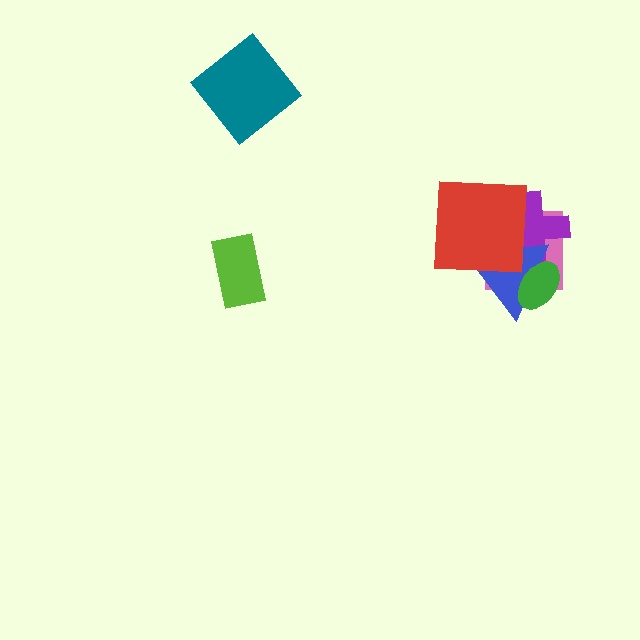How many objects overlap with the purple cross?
4 objects overlap with the purple cross.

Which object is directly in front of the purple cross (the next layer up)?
The blue triangle is directly in front of the purple cross.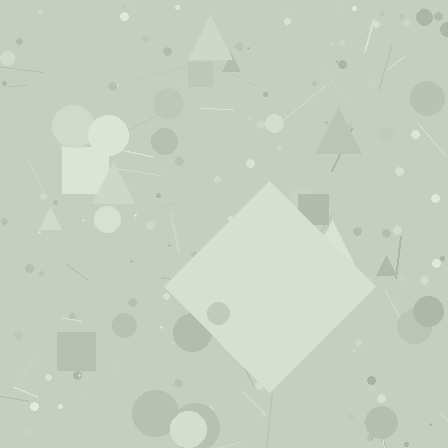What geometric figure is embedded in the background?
A diamond is embedded in the background.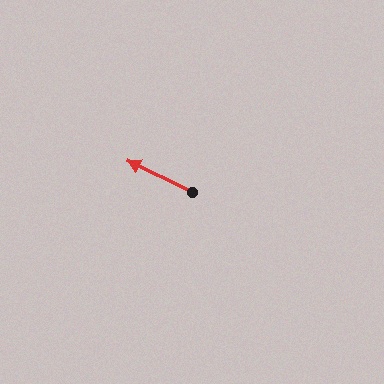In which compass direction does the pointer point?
Northwest.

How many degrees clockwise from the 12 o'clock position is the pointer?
Approximately 296 degrees.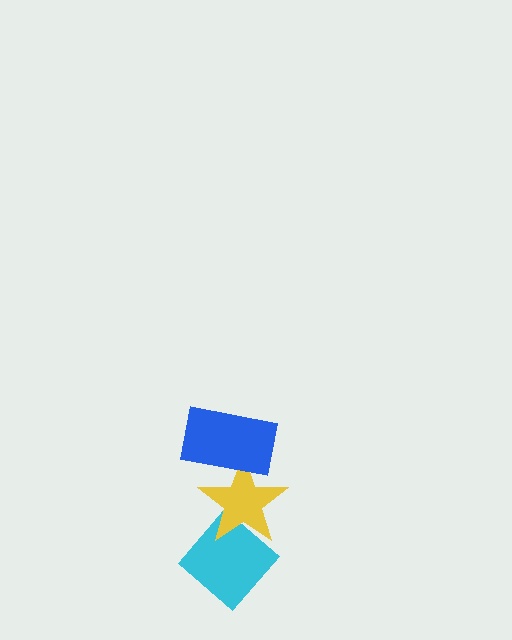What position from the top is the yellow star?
The yellow star is 2nd from the top.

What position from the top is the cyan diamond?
The cyan diamond is 3rd from the top.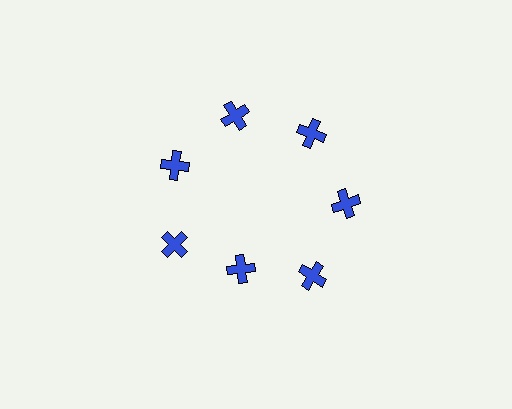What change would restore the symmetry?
The symmetry would be restored by moving it outward, back onto the ring so that all 7 crosses sit at equal angles and equal distance from the center.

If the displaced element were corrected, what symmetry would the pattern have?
It would have 7-fold rotational symmetry — the pattern would map onto itself every 51 degrees.